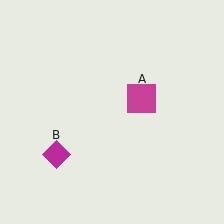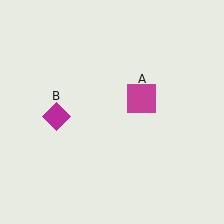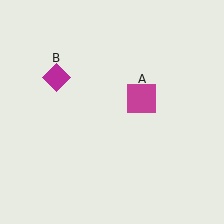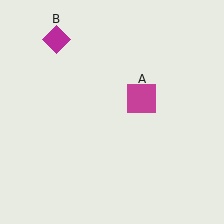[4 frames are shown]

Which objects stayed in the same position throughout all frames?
Magenta square (object A) remained stationary.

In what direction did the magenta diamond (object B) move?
The magenta diamond (object B) moved up.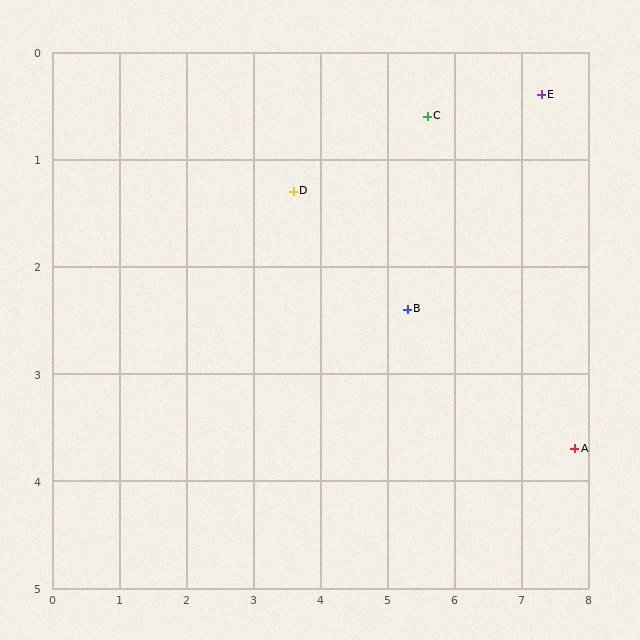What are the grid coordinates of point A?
Point A is at approximately (7.8, 3.7).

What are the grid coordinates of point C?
Point C is at approximately (5.6, 0.6).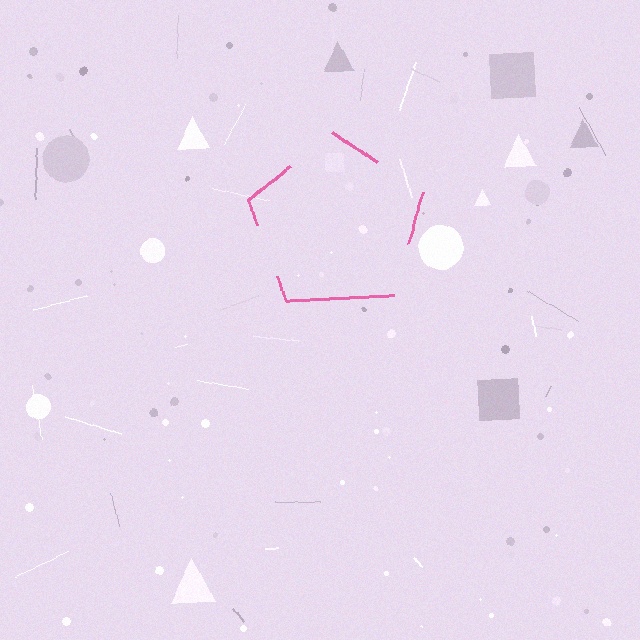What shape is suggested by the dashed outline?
The dashed outline suggests a pentagon.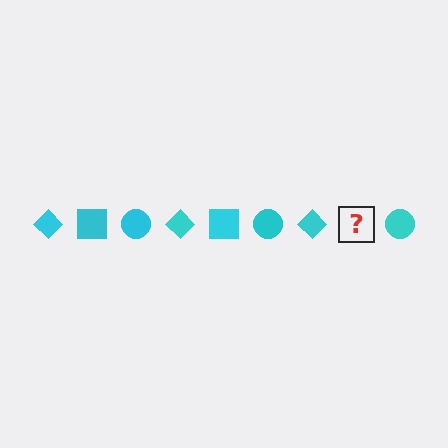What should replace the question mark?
The question mark should be replaced with a cyan square.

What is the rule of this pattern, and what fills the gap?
The rule is that the pattern cycles through diamond, square, circle shapes in cyan. The gap should be filled with a cyan square.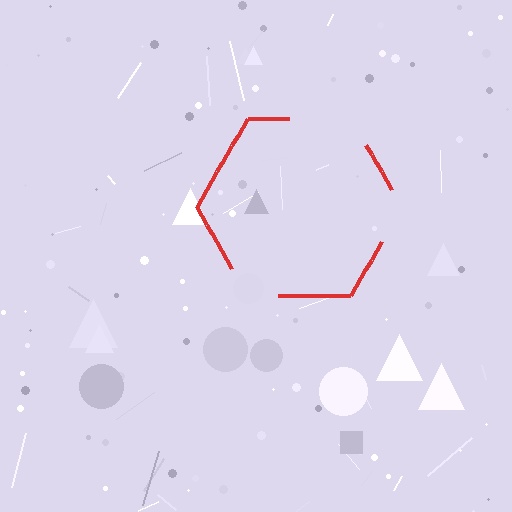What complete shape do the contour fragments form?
The contour fragments form a hexagon.